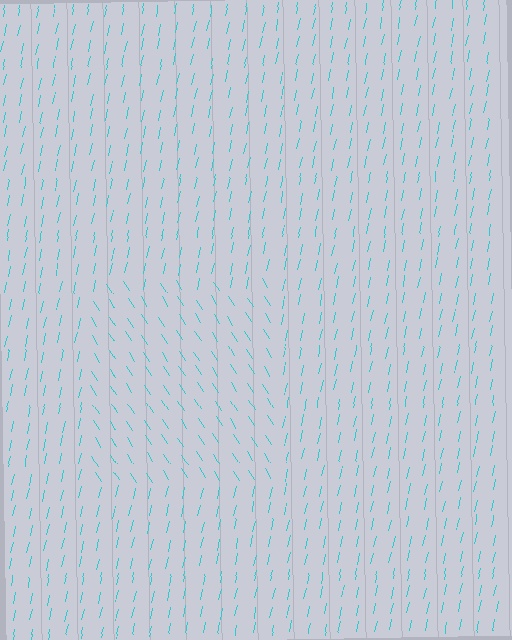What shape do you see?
I see a rectangle.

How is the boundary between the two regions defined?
The boundary is defined purely by a change in line orientation (approximately 45 degrees difference). All lines are the same color and thickness.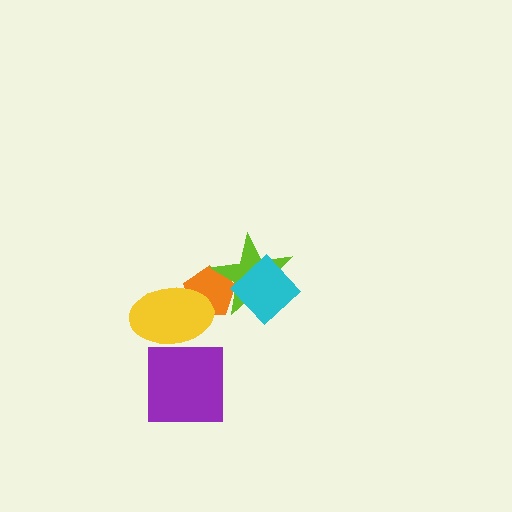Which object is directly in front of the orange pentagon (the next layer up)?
The lime star is directly in front of the orange pentagon.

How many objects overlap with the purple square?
1 object overlaps with the purple square.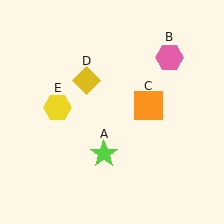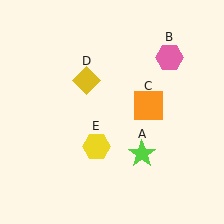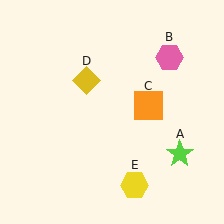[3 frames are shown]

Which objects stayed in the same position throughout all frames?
Pink hexagon (object B) and orange square (object C) and yellow diamond (object D) remained stationary.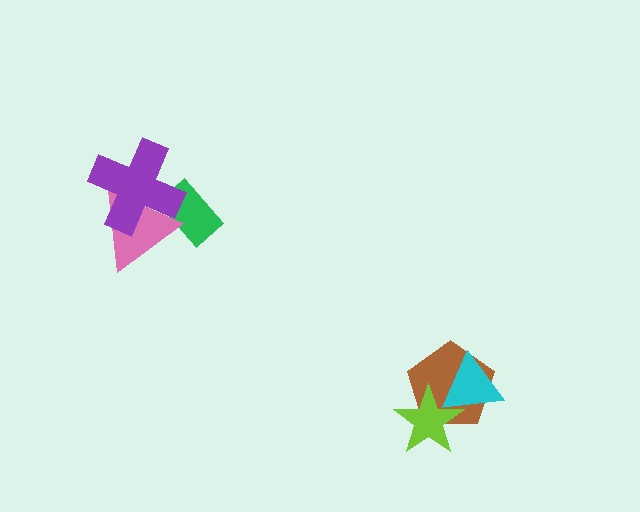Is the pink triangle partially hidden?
Yes, it is partially covered by another shape.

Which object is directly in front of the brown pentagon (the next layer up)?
The lime star is directly in front of the brown pentagon.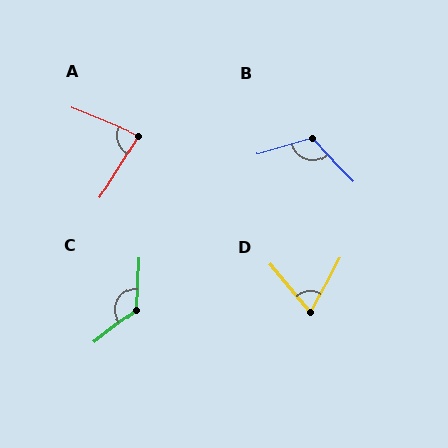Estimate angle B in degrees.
Approximately 118 degrees.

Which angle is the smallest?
D, at approximately 68 degrees.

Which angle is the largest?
C, at approximately 131 degrees.